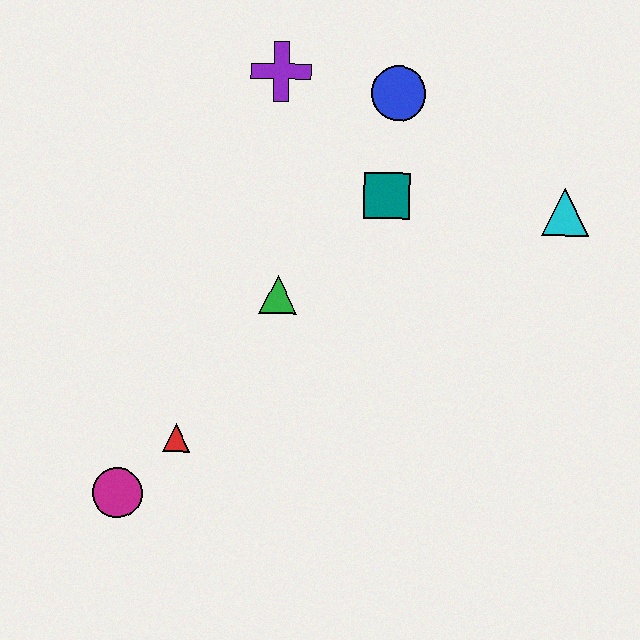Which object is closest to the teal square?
The blue circle is closest to the teal square.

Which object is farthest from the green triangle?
The cyan triangle is farthest from the green triangle.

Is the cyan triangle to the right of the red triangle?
Yes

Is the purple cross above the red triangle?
Yes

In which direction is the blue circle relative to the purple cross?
The blue circle is to the right of the purple cross.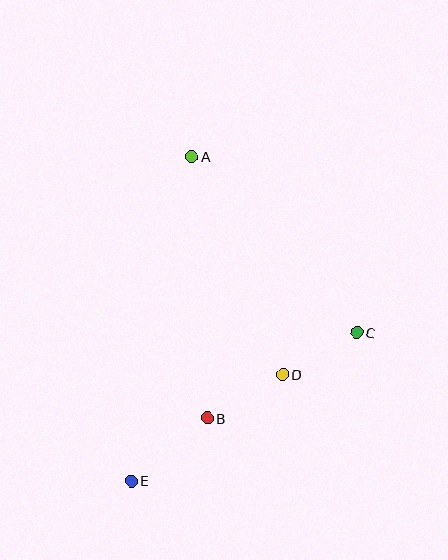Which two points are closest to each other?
Points C and D are closest to each other.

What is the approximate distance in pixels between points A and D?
The distance between A and D is approximately 236 pixels.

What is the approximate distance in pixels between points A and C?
The distance between A and C is approximately 241 pixels.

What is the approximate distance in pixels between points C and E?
The distance between C and E is approximately 270 pixels.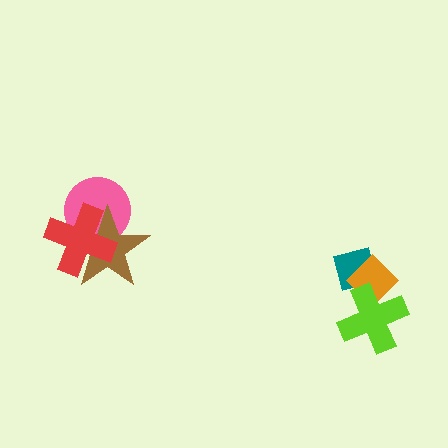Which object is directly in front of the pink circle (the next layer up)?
The brown star is directly in front of the pink circle.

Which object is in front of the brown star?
The red cross is in front of the brown star.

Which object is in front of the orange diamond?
The lime cross is in front of the orange diamond.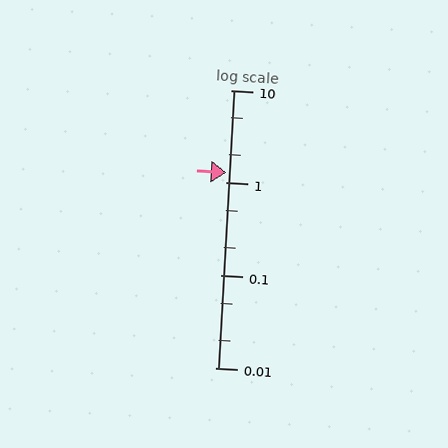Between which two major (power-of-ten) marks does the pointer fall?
The pointer is between 1 and 10.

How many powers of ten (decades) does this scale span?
The scale spans 3 decades, from 0.01 to 10.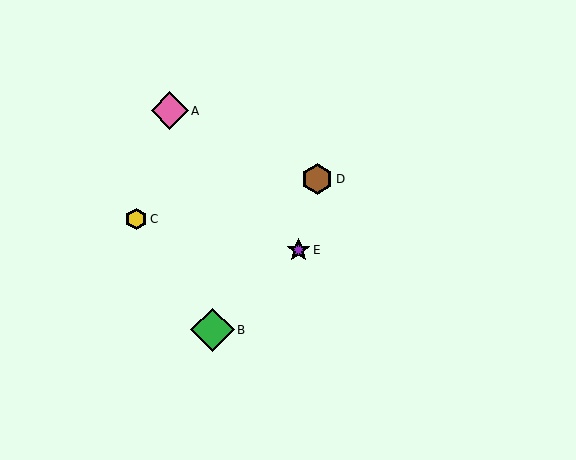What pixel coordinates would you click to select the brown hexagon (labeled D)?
Click at (317, 179) to select the brown hexagon D.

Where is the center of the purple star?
The center of the purple star is at (299, 250).